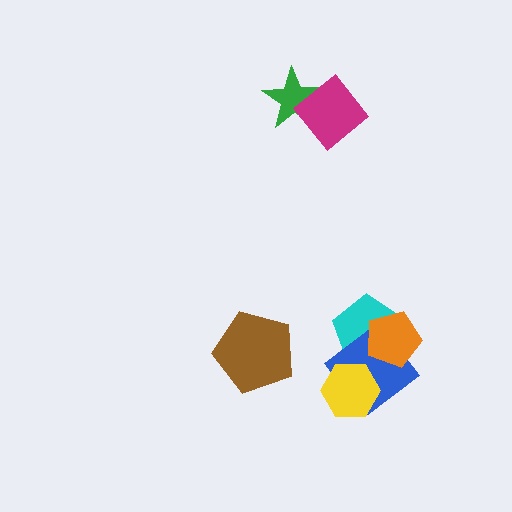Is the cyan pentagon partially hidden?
Yes, it is partially covered by another shape.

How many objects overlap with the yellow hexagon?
1 object overlaps with the yellow hexagon.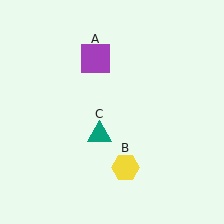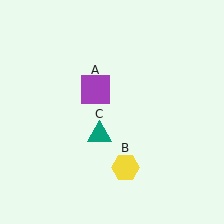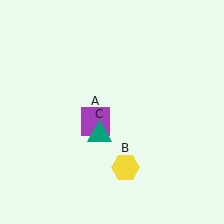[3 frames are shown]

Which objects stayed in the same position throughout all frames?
Yellow hexagon (object B) and teal triangle (object C) remained stationary.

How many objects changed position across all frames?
1 object changed position: purple square (object A).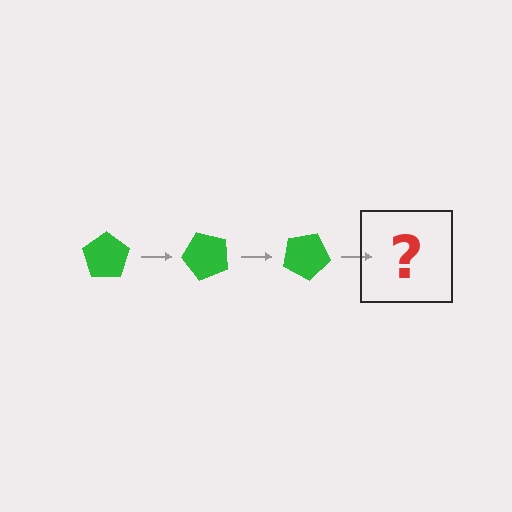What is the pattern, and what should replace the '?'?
The pattern is that the pentagon rotates 50 degrees each step. The '?' should be a green pentagon rotated 150 degrees.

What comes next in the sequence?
The next element should be a green pentagon rotated 150 degrees.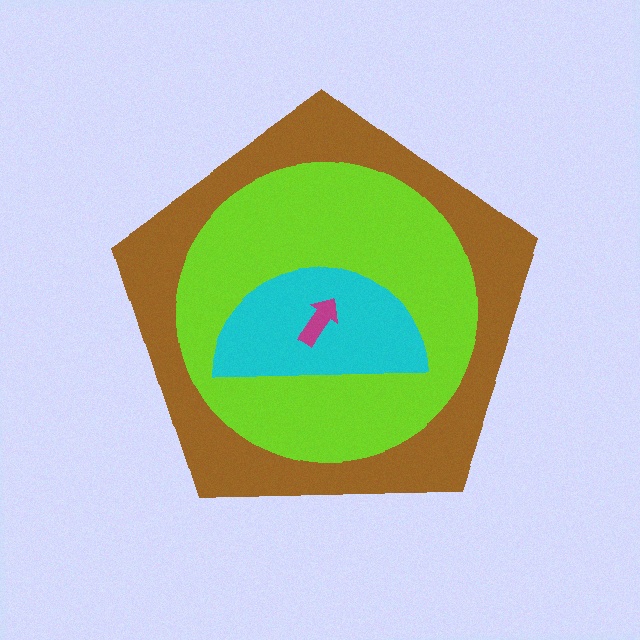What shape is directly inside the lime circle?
The cyan semicircle.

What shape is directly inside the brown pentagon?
The lime circle.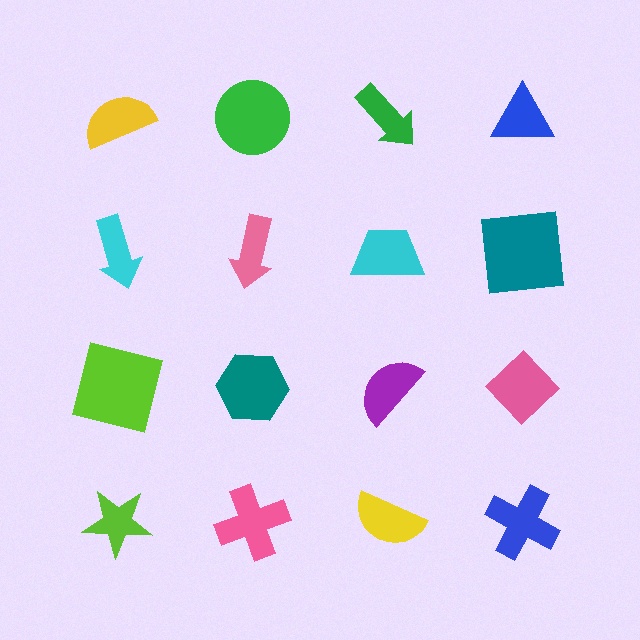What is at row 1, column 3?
A green arrow.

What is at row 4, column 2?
A pink cross.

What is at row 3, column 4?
A pink diamond.